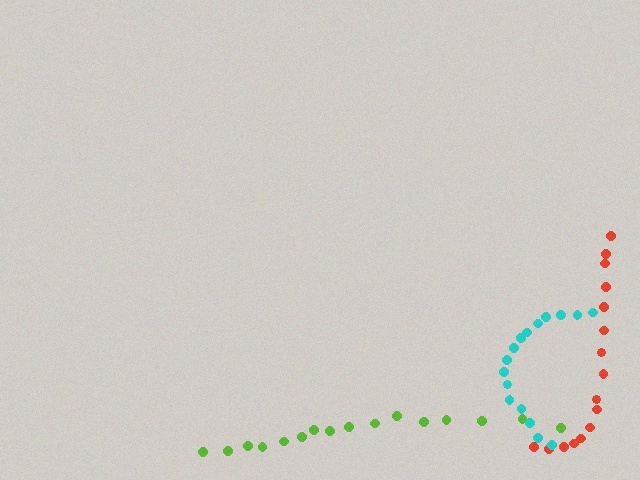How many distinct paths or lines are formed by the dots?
There are 3 distinct paths.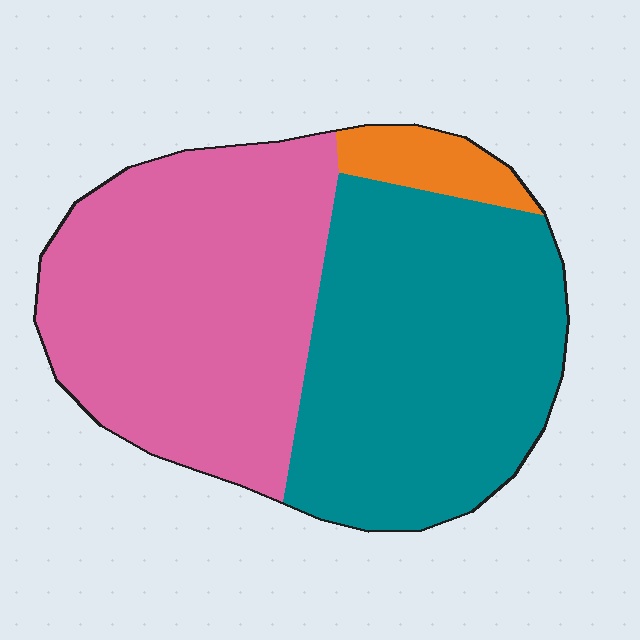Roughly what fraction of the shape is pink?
Pink takes up about one half (1/2) of the shape.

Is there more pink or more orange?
Pink.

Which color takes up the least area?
Orange, at roughly 5%.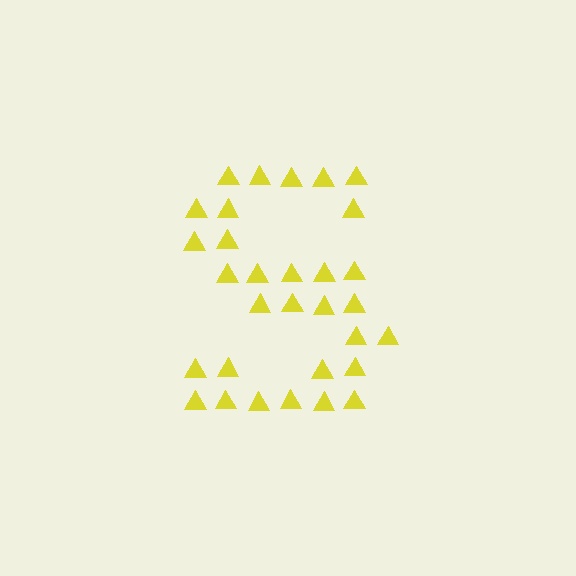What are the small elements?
The small elements are triangles.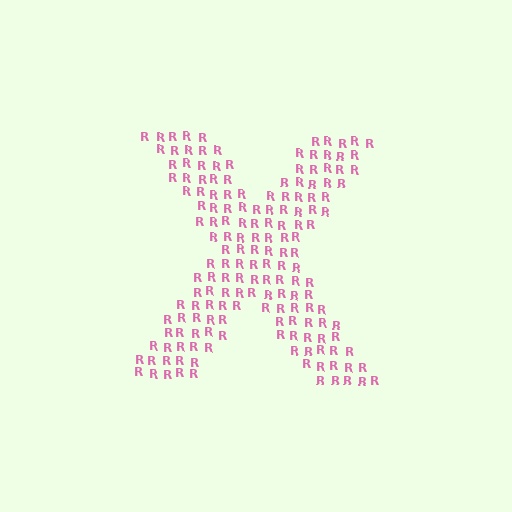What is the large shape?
The large shape is the letter X.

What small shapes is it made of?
It is made of small letter R's.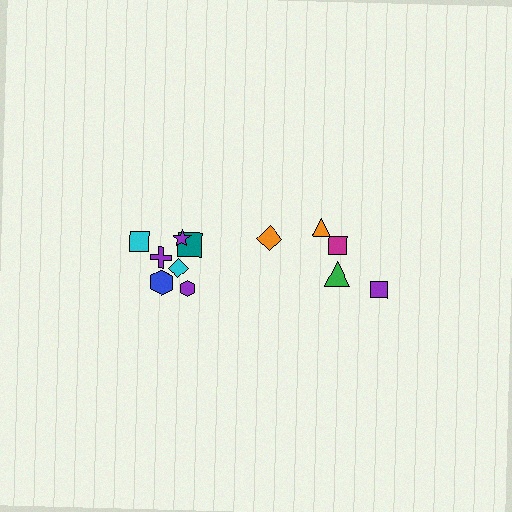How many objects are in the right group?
There are 5 objects.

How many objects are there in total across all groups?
There are 12 objects.